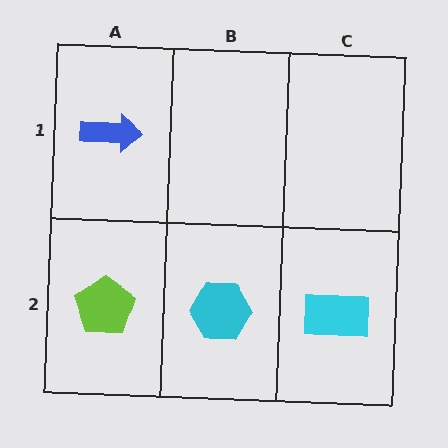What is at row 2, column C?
A cyan rectangle.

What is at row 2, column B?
A cyan hexagon.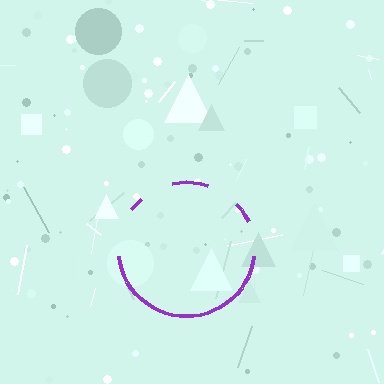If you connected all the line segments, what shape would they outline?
They would outline a circle.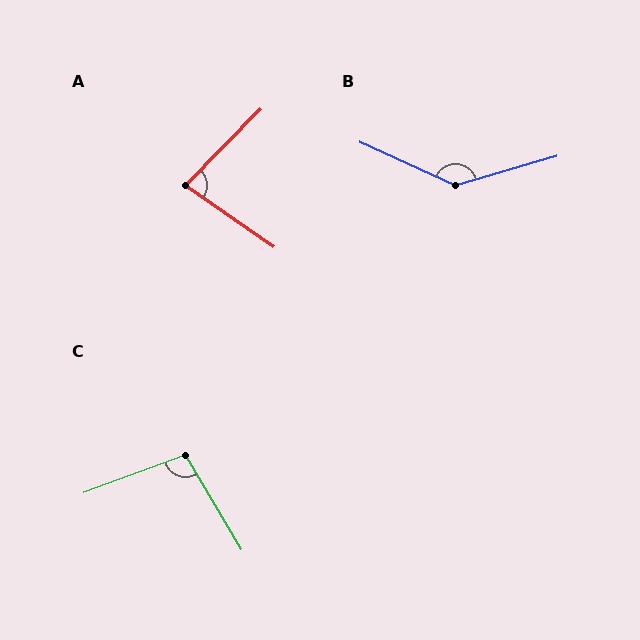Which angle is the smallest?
A, at approximately 80 degrees.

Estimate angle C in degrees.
Approximately 101 degrees.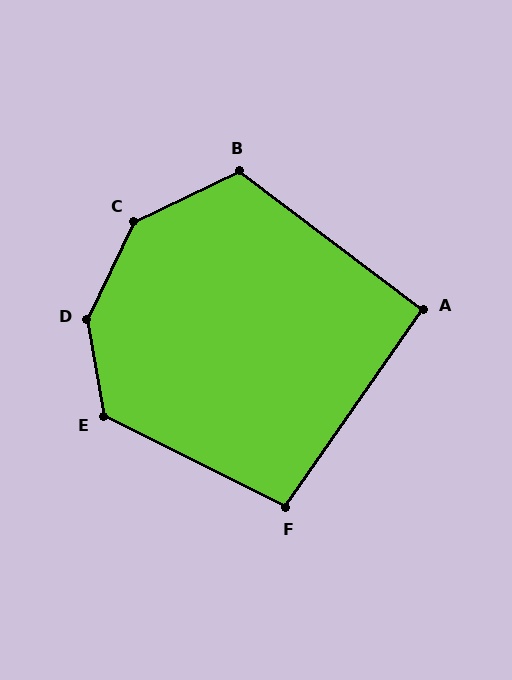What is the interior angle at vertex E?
Approximately 127 degrees (obtuse).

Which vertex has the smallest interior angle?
A, at approximately 92 degrees.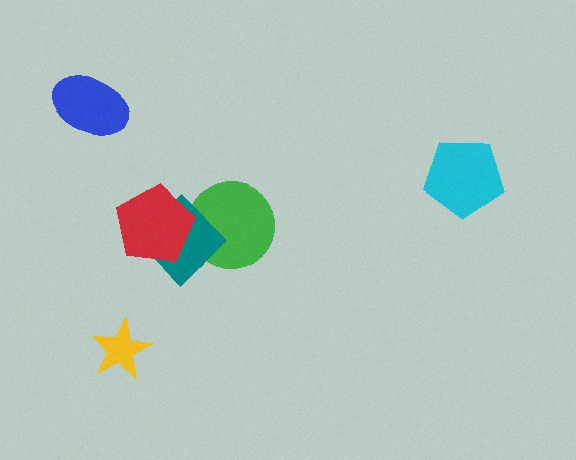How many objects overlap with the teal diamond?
2 objects overlap with the teal diamond.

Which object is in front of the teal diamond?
The red pentagon is in front of the teal diamond.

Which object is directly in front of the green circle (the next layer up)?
The teal diamond is directly in front of the green circle.